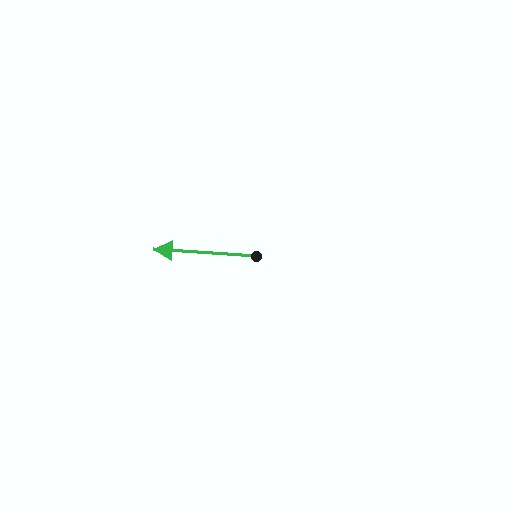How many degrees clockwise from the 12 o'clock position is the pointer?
Approximately 274 degrees.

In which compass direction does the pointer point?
West.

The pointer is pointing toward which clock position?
Roughly 9 o'clock.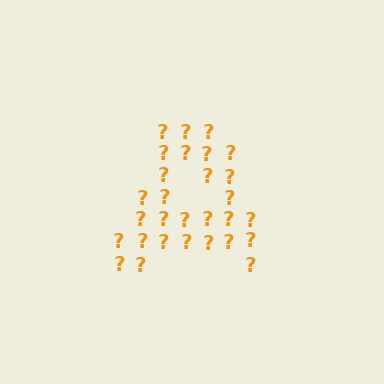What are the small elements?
The small elements are question marks.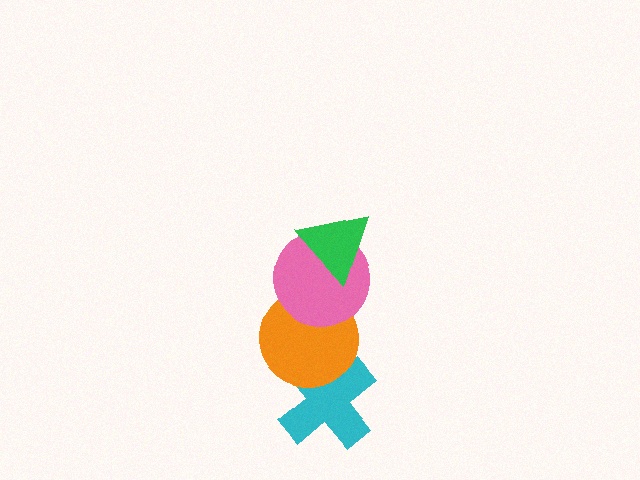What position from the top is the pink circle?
The pink circle is 2nd from the top.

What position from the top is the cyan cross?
The cyan cross is 4th from the top.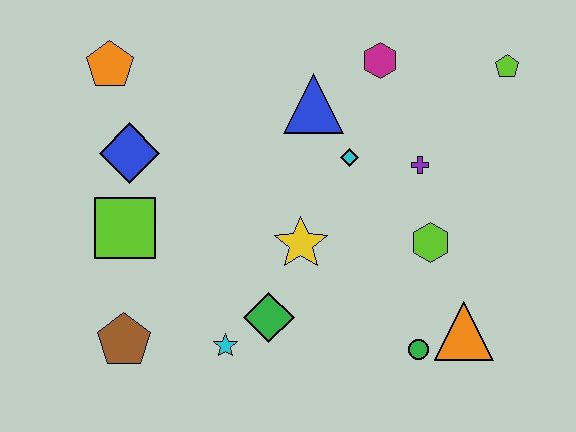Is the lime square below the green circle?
No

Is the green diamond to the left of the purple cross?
Yes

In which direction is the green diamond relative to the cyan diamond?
The green diamond is below the cyan diamond.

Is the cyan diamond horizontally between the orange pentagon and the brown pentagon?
No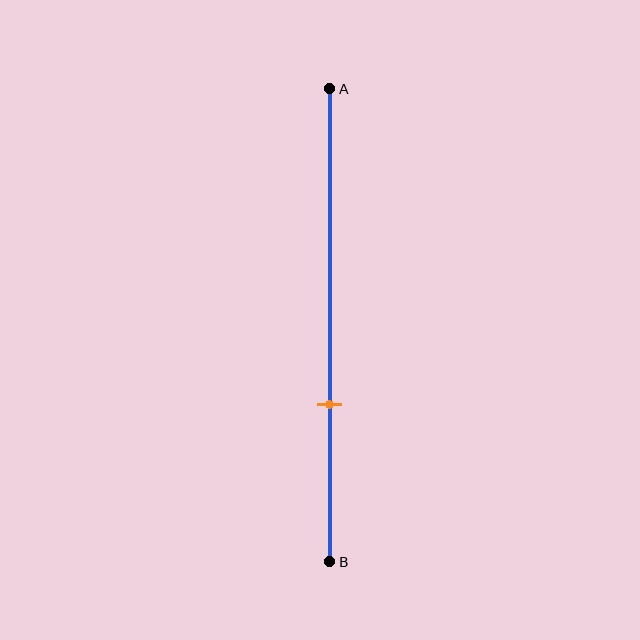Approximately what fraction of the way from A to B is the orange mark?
The orange mark is approximately 65% of the way from A to B.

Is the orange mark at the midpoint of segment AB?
No, the mark is at about 65% from A, not at the 50% midpoint.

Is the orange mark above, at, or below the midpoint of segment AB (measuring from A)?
The orange mark is below the midpoint of segment AB.